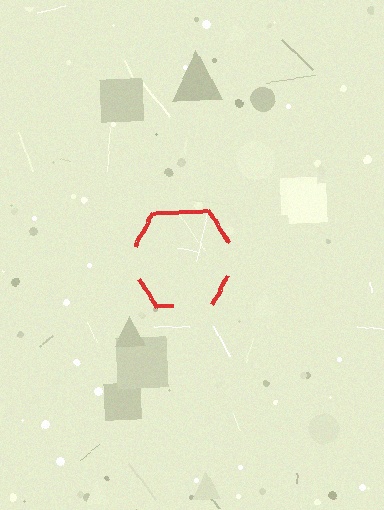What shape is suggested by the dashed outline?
The dashed outline suggests a hexagon.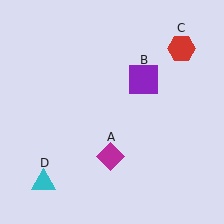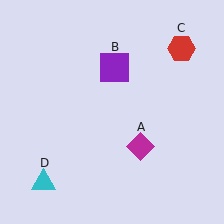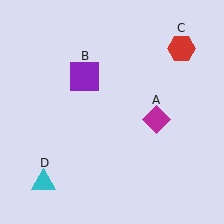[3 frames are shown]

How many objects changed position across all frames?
2 objects changed position: magenta diamond (object A), purple square (object B).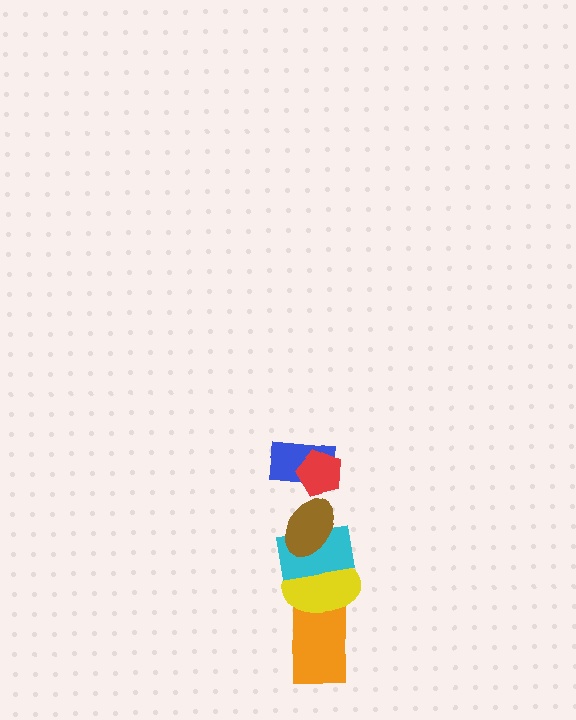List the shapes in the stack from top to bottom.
From top to bottom: the red pentagon, the blue rectangle, the brown ellipse, the cyan rectangle, the yellow ellipse, the orange rectangle.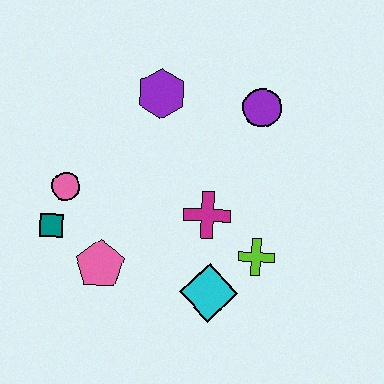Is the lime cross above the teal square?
No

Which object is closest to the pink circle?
The teal square is closest to the pink circle.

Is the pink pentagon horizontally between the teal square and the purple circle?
Yes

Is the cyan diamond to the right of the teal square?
Yes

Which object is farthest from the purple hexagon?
The cyan diamond is farthest from the purple hexagon.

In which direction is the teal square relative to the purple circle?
The teal square is to the left of the purple circle.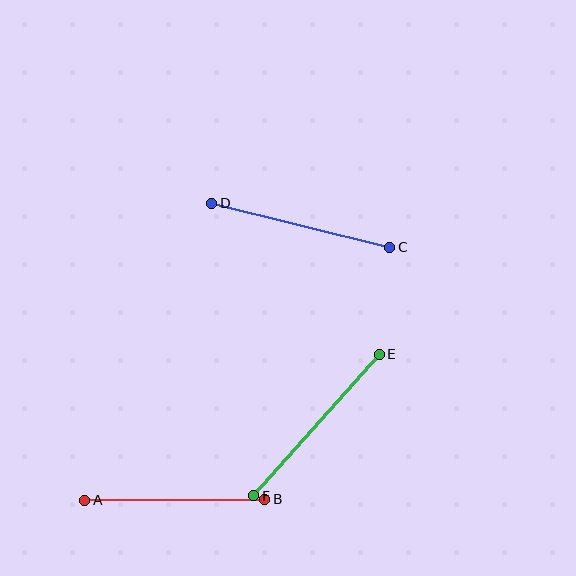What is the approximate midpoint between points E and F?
The midpoint is at approximately (317, 425) pixels.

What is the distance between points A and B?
The distance is approximately 180 pixels.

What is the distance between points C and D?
The distance is approximately 184 pixels.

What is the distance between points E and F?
The distance is approximately 189 pixels.